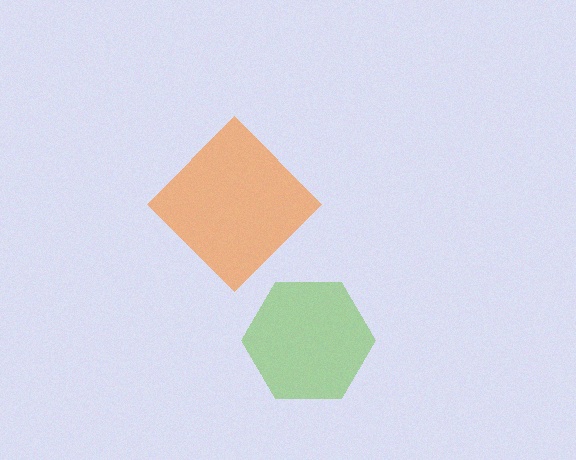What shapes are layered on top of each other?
The layered shapes are: a lime hexagon, an orange diamond.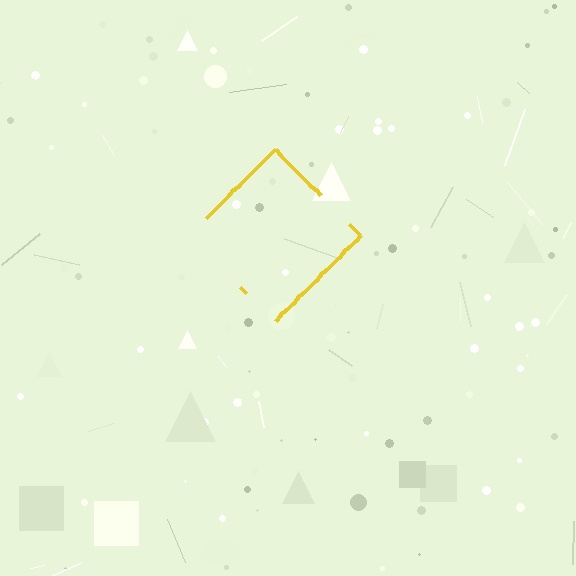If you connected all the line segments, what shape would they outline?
They would outline a diamond.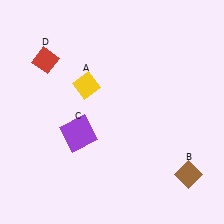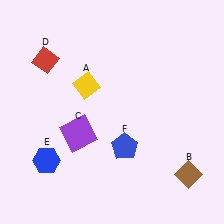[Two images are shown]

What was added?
A blue hexagon (E), a blue pentagon (F) were added in Image 2.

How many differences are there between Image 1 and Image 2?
There are 2 differences between the two images.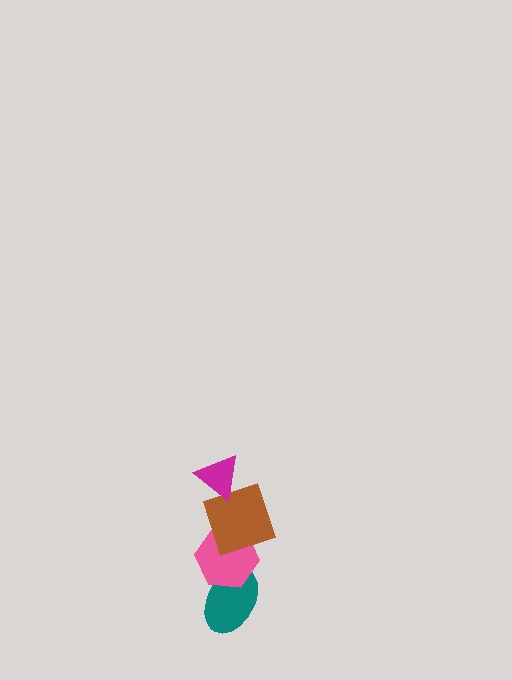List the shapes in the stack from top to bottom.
From top to bottom: the magenta triangle, the brown square, the pink hexagon, the teal ellipse.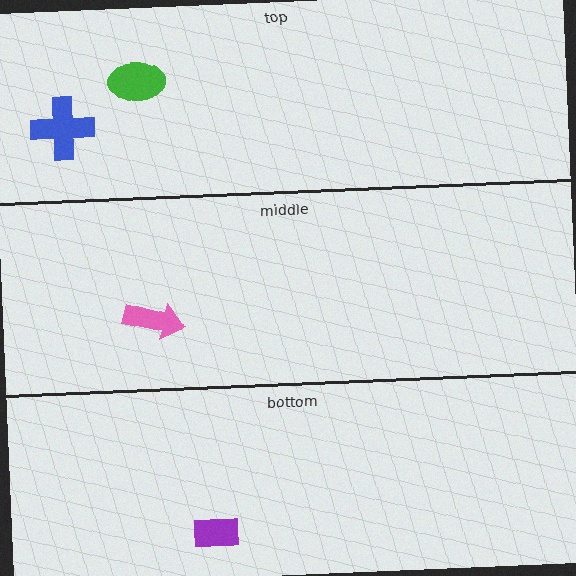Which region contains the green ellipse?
The top region.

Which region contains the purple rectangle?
The bottom region.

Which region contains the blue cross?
The top region.